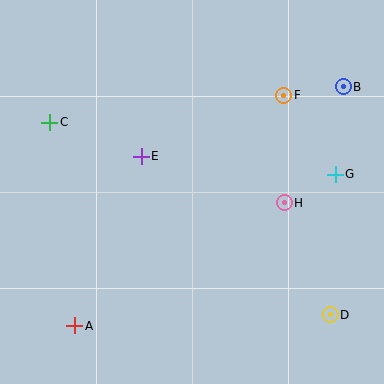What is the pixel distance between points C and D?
The distance between C and D is 340 pixels.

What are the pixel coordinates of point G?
Point G is at (335, 174).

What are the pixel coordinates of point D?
Point D is at (330, 315).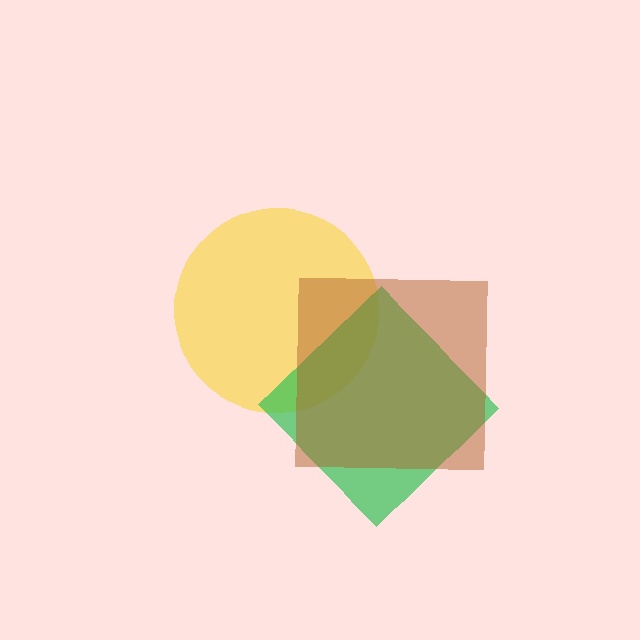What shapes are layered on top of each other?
The layered shapes are: a yellow circle, a green diamond, a brown square.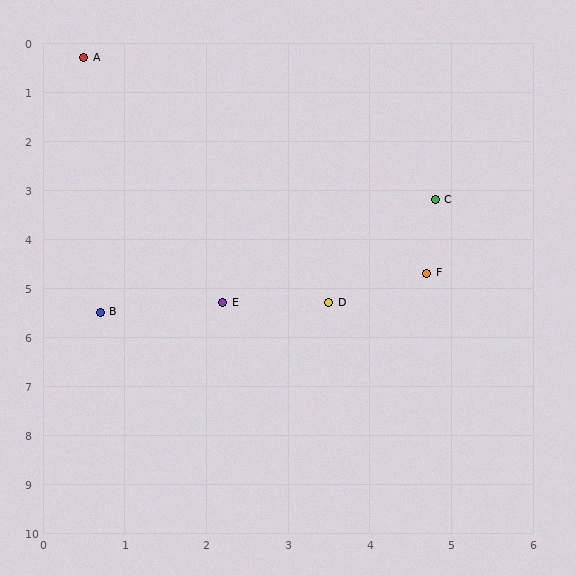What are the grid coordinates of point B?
Point B is at approximately (0.7, 5.5).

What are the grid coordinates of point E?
Point E is at approximately (2.2, 5.3).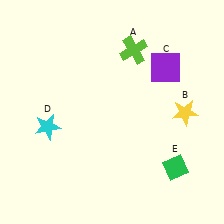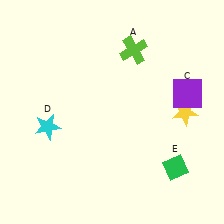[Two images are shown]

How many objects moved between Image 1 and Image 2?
1 object moved between the two images.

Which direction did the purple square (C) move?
The purple square (C) moved down.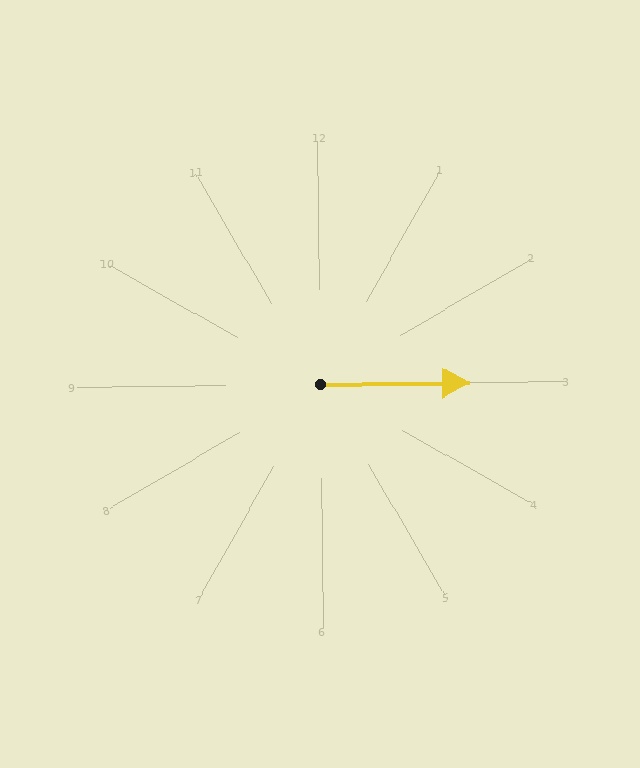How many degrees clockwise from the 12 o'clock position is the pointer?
Approximately 90 degrees.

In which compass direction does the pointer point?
East.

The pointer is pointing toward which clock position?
Roughly 3 o'clock.